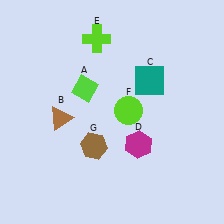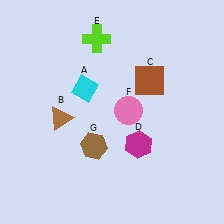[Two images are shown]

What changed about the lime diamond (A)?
In Image 1, A is lime. In Image 2, it changed to cyan.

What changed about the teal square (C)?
In Image 1, C is teal. In Image 2, it changed to brown.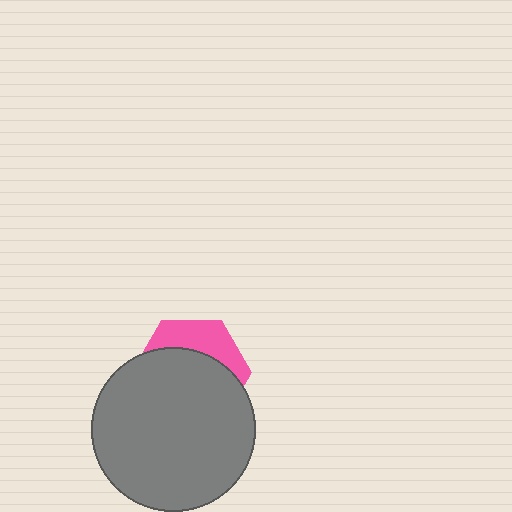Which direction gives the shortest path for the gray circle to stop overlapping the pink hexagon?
Moving down gives the shortest separation.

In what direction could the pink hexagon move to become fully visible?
The pink hexagon could move up. That would shift it out from behind the gray circle entirely.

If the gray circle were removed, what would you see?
You would see the complete pink hexagon.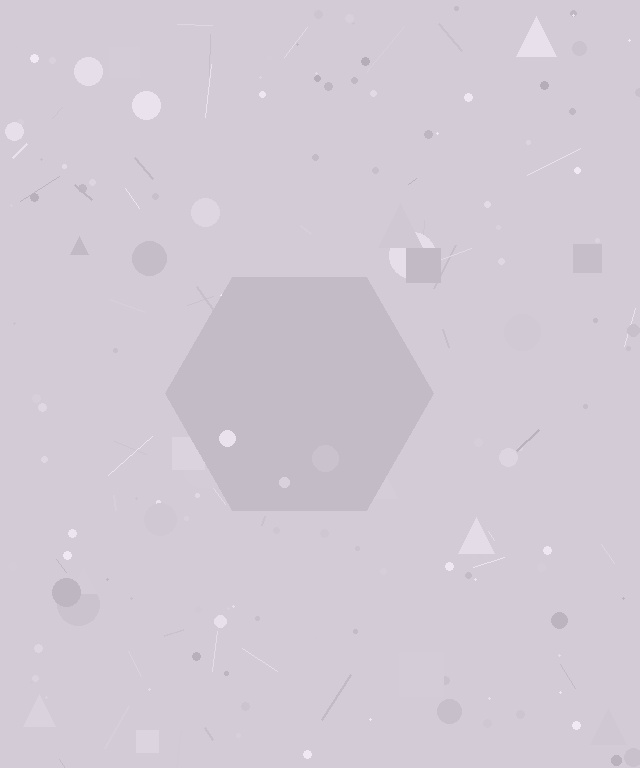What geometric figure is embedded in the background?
A hexagon is embedded in the background.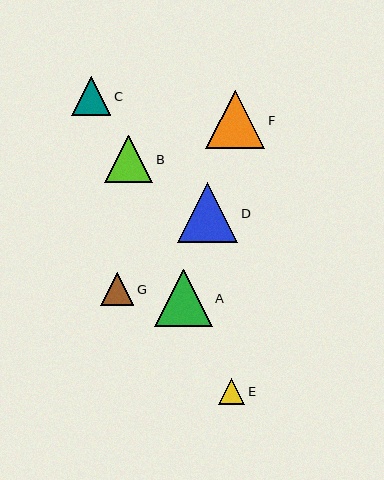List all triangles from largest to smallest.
From largest to smallest: D, F, A, B, C, G, E.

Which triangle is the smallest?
Triangle E is the smallest with a size of approximately 26 pixels.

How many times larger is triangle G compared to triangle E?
Triangle G is approximately 1.3 times the size of triangle E.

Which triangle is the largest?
Triangle D is the largest with a size of approximately 61 pixels.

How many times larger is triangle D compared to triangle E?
Triangle D is approximately 2.3 times the size of triangle E.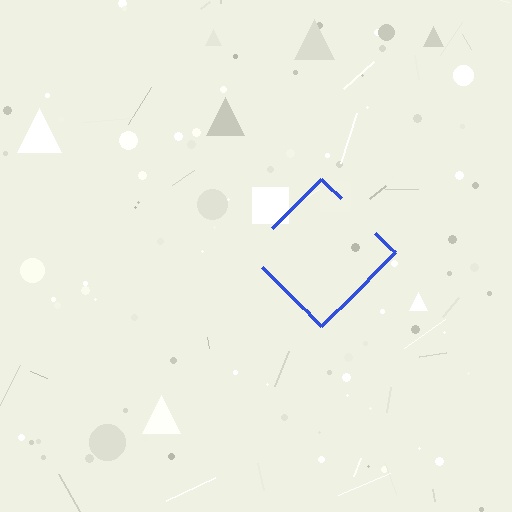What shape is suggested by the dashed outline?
The dashed outline suggests a diamond.